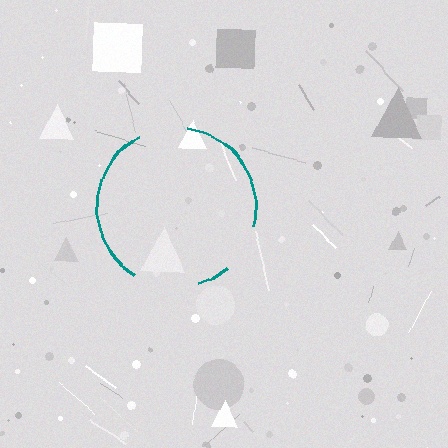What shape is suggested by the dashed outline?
The dashed outline suggests a circle.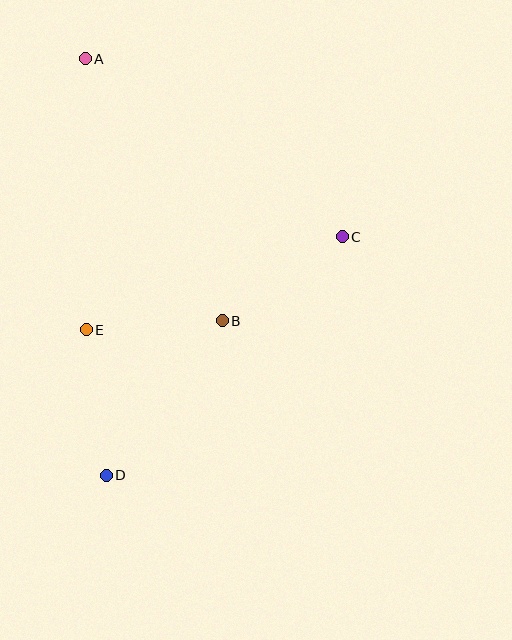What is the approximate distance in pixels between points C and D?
The distance between C and D is approximately 335 pixels.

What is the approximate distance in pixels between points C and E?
The distance between C and E is approximately 272 pixels.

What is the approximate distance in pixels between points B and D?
The distance between B and D is approximately 193 pixels.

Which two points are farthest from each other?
Points A and D are farthest from each other.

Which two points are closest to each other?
Points B and E are closest to each other.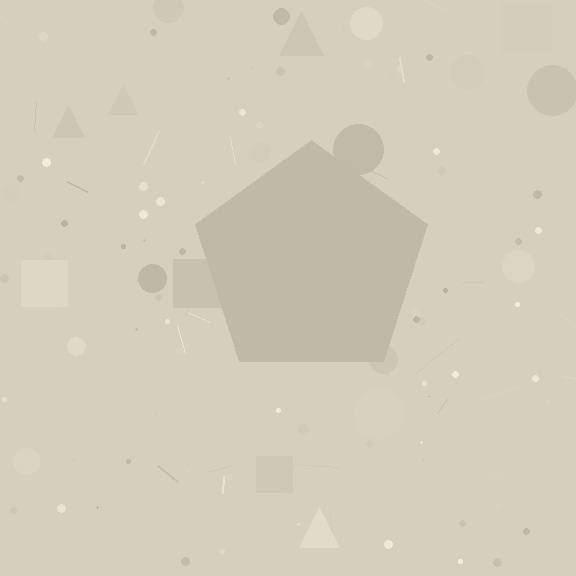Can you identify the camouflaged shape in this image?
The camouflaged shape is a pentagon.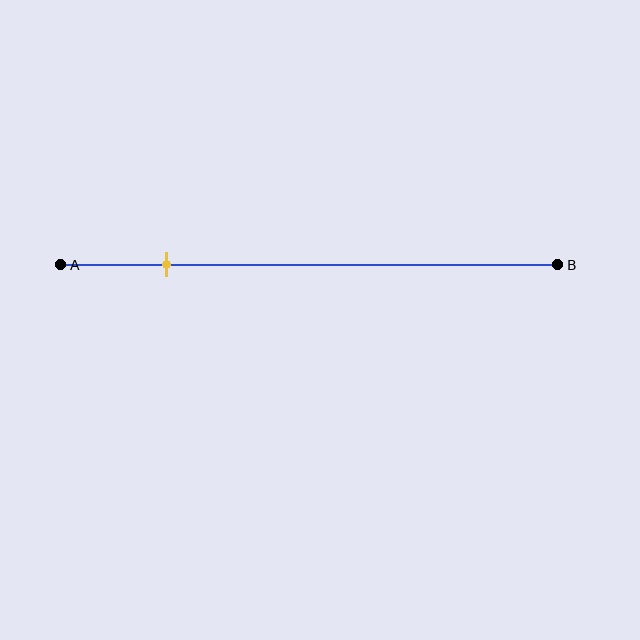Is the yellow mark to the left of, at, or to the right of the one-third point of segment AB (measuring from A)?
The yellow mark is to the left of the one-third point of segment AB.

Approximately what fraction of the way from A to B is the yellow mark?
The yellow mark is approximately 20% of the way from A to B.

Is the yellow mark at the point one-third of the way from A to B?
No, the mark is at about 20% from A, not at the 33% one-third point.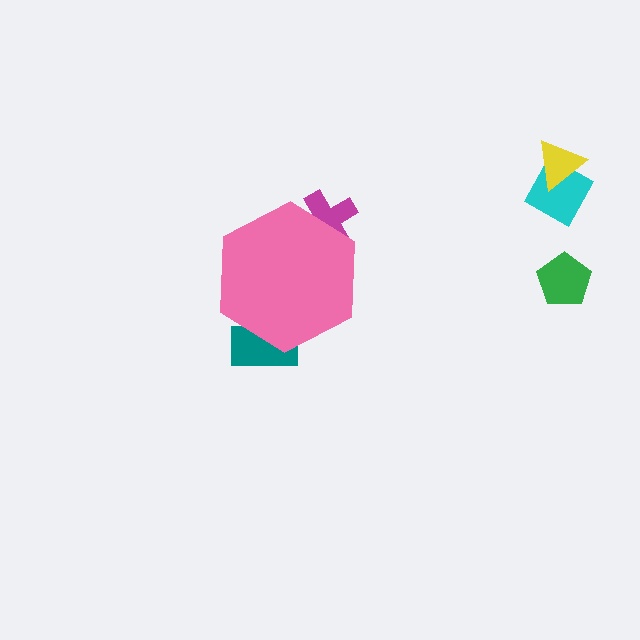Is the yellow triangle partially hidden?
No, the yellow triangle is fully visible.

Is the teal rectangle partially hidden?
Yes, the teal rectangle is partially hidden behind the pink hexagon.